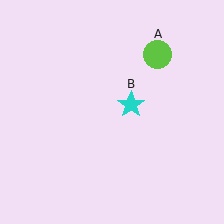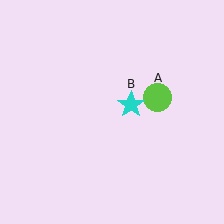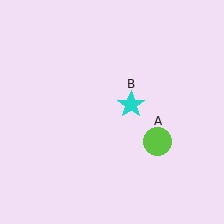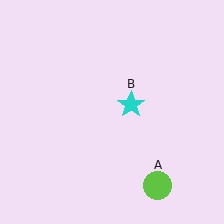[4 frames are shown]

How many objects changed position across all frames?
1 object changed position: lime circle (object A).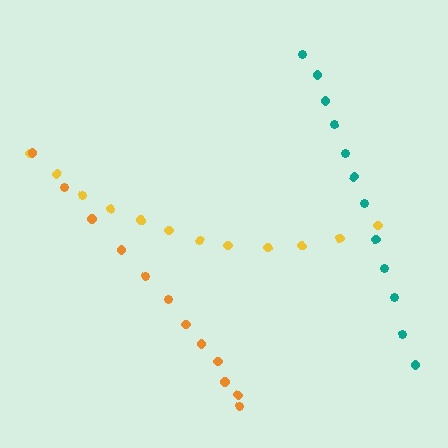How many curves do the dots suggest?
There are 3 distinct paths.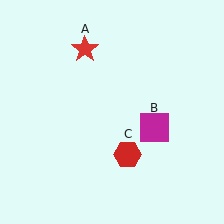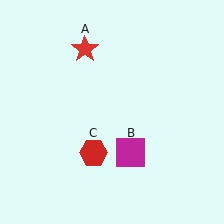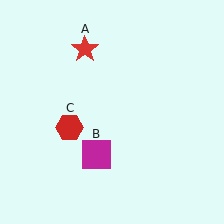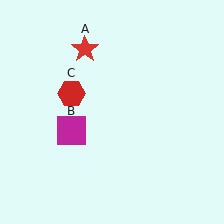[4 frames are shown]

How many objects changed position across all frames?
2 objects changed position: magenta square (object B), red hexagon (object C).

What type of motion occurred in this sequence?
The magenta square (object B), red hexagon (object C) rotated clockwise around the center of the scene.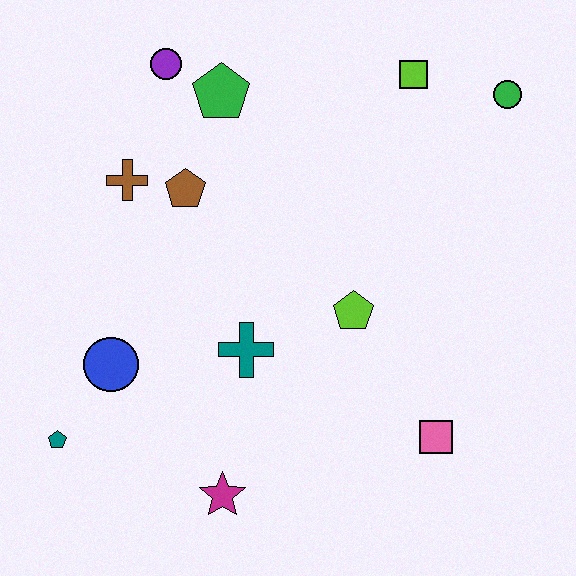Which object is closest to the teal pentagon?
The blue circle is closest to the teal pentagon.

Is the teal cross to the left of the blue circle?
No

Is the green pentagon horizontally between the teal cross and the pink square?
No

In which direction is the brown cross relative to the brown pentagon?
The brown cross is to the left of the brown pentagon.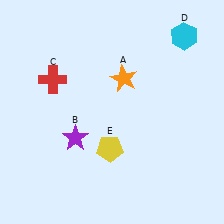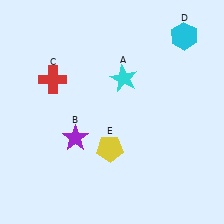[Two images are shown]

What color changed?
The star (A) changed from orange in Image 1 to cyan in Image 2.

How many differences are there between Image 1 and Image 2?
There is 1 difference between the two images.